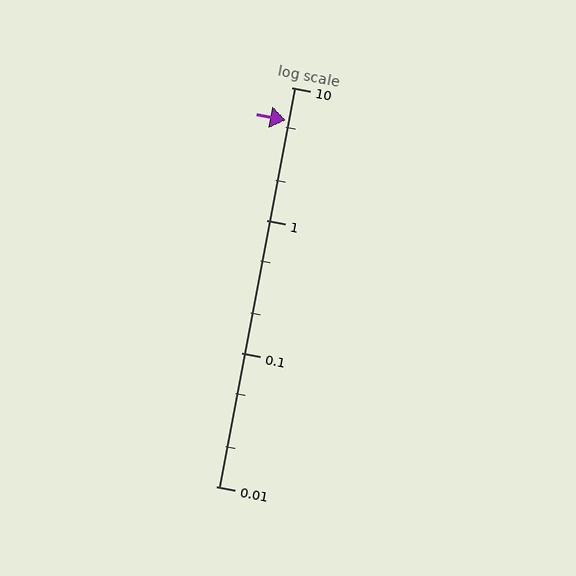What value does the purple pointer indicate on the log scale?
The pointer indicates approximately 5.7.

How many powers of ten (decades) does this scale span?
The scale spans 3 decades, from 0.01 to 10.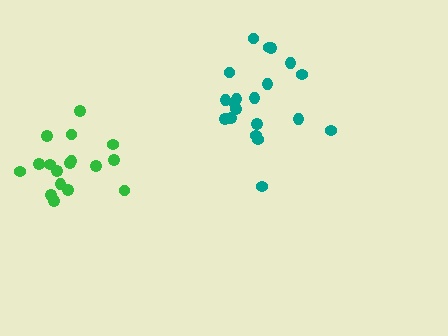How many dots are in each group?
Group 1: 17 dots, Group 2: 20 dots (37 total).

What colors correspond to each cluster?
The clusters are colored: green, teal.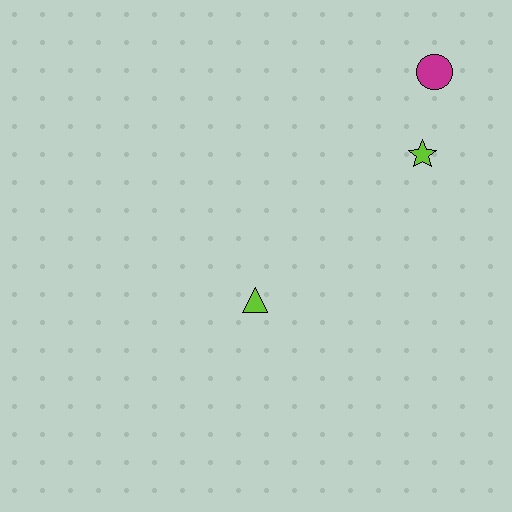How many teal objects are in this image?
There are no teal objects.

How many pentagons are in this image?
There are no pentagons.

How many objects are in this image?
There are 3 objects.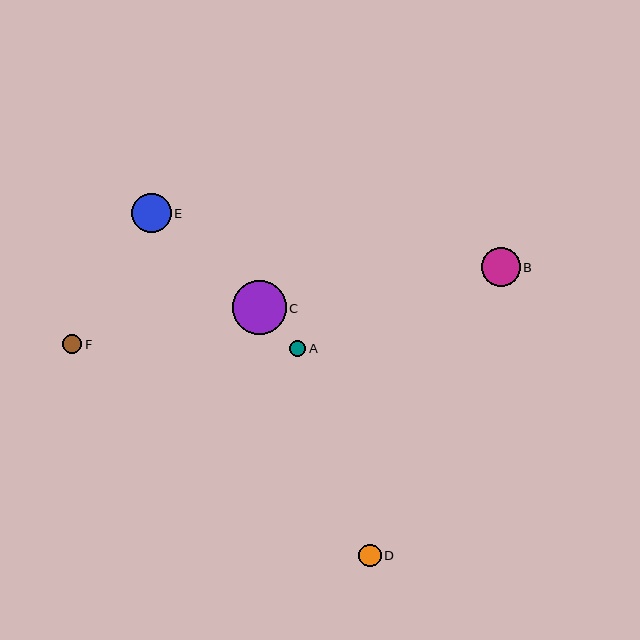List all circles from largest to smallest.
From largest to smallest: C, E, B, D, F, A.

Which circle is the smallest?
Circle A is the smallest with a size of approximately 16 pixels.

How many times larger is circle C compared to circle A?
Circle C is approximately 3.4 times the size of circle A.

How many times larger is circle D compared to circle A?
Circle D is approximately 1.4 times the size of circle A.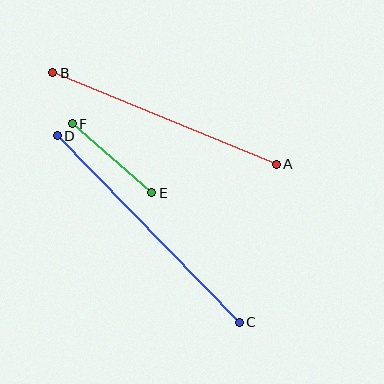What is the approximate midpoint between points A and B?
The midpoint is at approximately (165, 118) pixels.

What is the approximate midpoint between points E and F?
The midpoint is at approximately (112, 158) pixels.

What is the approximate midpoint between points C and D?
The midpoint is at approximately (148, 229) pixels.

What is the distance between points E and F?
The distance is approximately 105 pixels.